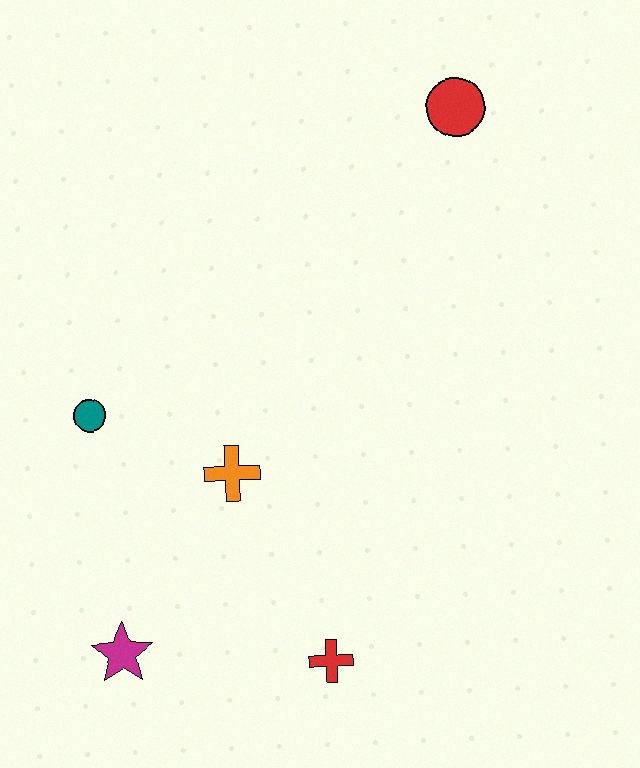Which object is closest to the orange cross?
The teal circle is closest to the orange cross.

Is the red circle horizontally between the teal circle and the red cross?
No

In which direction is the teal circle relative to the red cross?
The teal circle is above the red cross.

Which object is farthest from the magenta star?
The red circle is farthest from the magenta star.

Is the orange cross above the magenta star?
Yes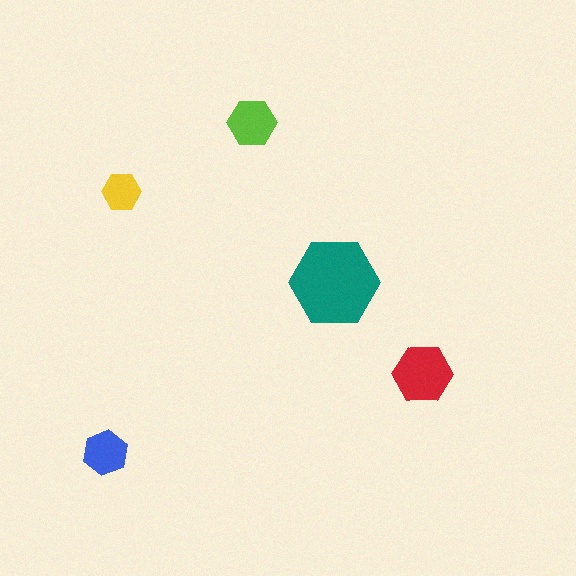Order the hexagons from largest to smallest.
the teal one, the red one, the lime one, the blue one, the yellow one.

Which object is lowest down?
The blue hexagon is bottommost.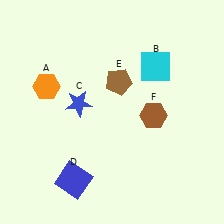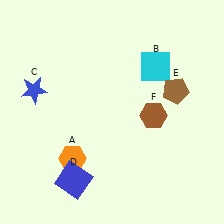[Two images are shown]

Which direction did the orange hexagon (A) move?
The orange hexagon (A) moved down.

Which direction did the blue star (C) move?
The blue star (C) moved left.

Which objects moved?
The objects that moved are: the orange hexagon (A), the blue star (C), the brown pentagon (E).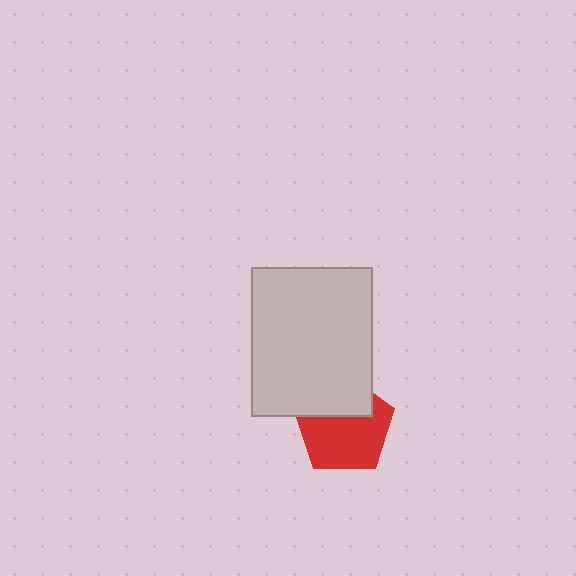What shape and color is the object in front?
The object in front is a light gray rectangle.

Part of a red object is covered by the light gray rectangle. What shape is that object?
It is a pentagon.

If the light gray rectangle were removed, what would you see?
You would see the complete red pentagon.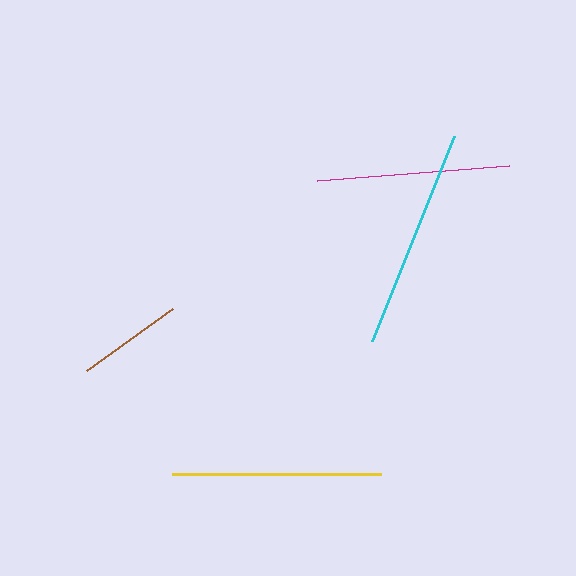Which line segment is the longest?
The cyan line is the longest at approximately 221 pixels.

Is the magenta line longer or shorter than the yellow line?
The yellow line is longer than the magenta line.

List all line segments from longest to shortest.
From longest to shortest: cyan, yellow, magenta, brown.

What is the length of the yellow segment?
The yellow segment is approximately 210 pixels long.